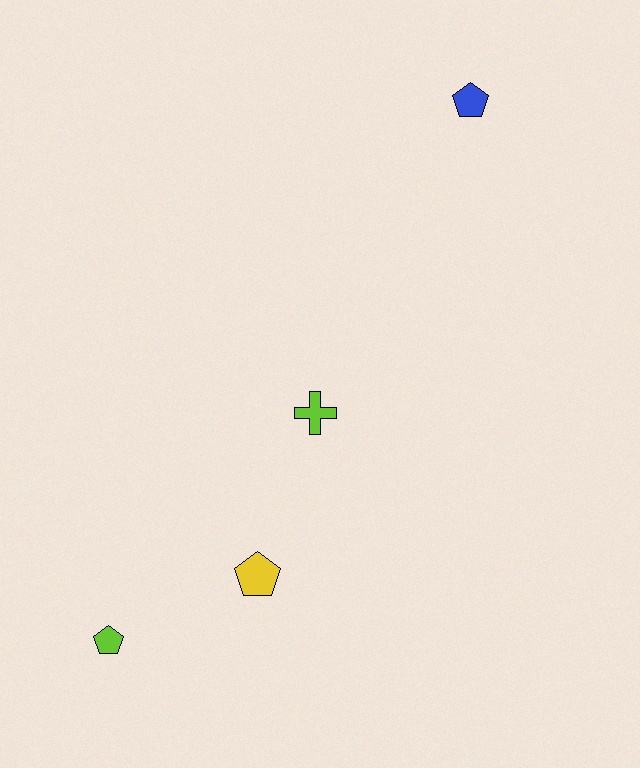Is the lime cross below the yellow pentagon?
No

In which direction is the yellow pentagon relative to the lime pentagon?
The yellow pentagon is to the right of the lime pentagon.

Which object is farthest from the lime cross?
The blue pentagon is farthest from the lime cross.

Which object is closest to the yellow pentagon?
The lime pentagon is closest to the yellow pentagon.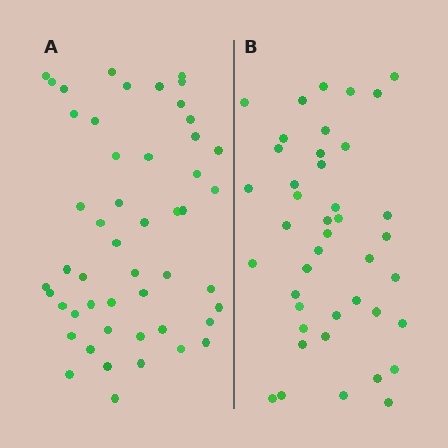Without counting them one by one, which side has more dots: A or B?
Region A (the left region) has more dots.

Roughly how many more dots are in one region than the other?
Region A has roughly 8 or so more dots than region B.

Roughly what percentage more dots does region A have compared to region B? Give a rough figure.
About 20% more.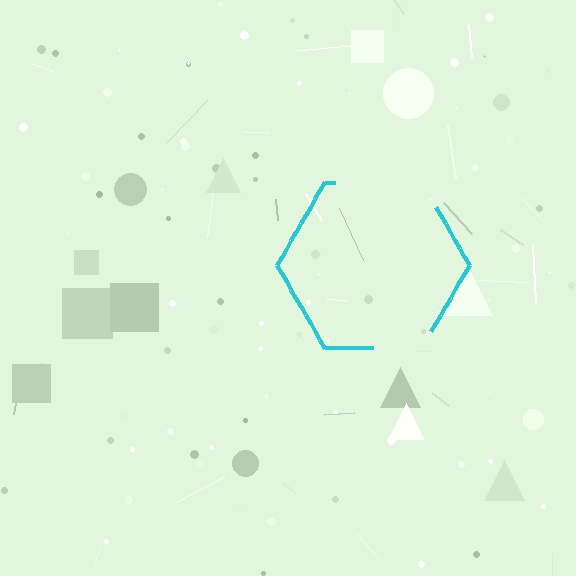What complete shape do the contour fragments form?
The contour fragments form a hexagon.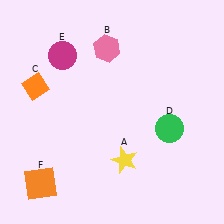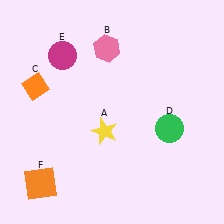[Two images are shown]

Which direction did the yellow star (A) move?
The yellow star (A) moved up.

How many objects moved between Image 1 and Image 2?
1 object moved between the two images.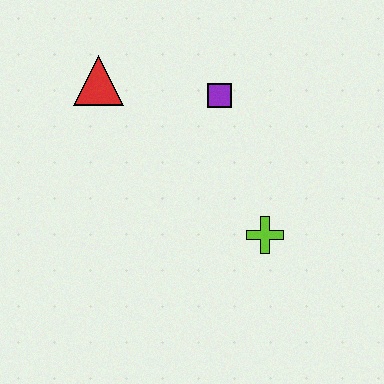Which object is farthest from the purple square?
The lime cross is farthest from the purple square.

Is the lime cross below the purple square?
Yes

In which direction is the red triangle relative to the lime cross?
The red triangle is to the left of the lime cross.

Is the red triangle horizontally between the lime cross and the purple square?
No